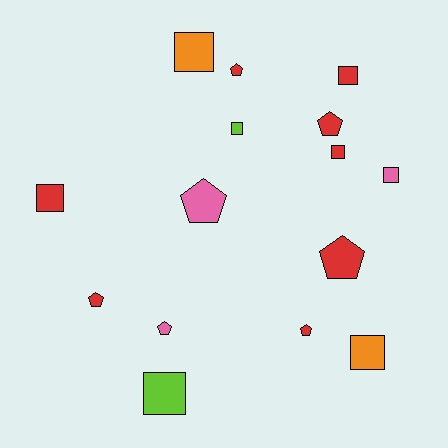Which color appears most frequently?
Red, with 8 objects.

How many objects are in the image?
There are 15 objects.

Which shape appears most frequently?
Square, with 8 objects.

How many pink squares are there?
There is 1 pink square.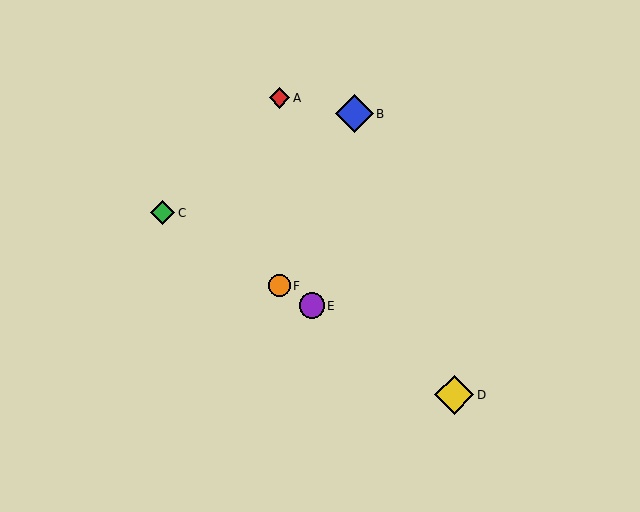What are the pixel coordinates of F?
Object F is at (280, 286).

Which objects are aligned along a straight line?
Objects C, D, E, F are aligned along a straight line.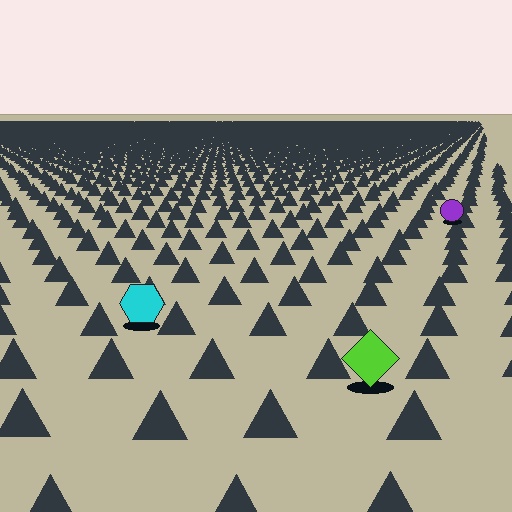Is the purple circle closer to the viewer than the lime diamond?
No. The lime diamond is closer — you can tell from the texture gradient: the ground texture is coarser near it.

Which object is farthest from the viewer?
The purple circle is farthest from the viewer. It appears smaller and the ground texture around it is denser.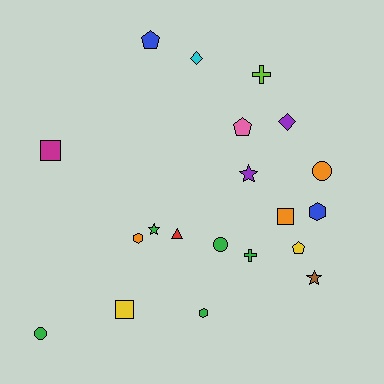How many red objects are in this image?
There is 1 red object.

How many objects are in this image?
There are 20 objects.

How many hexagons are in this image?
There are 3 hexagons.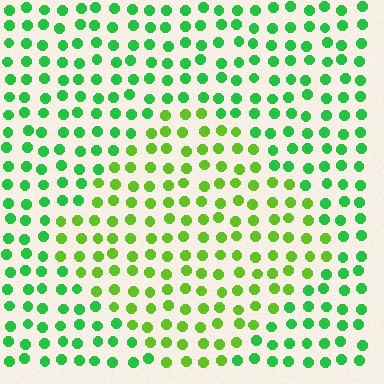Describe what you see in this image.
The image is filled with small green elements in a uniform arrangement. A diamond-shaped region is visible where the elements are tinted to a slightly different hue, forming a subtle color boundary.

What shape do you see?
I see a diamond.